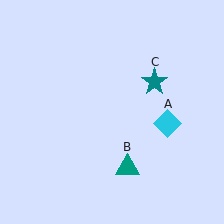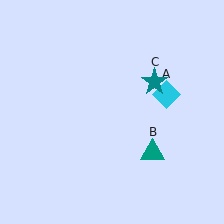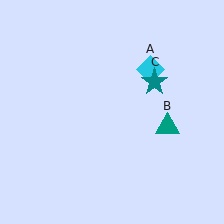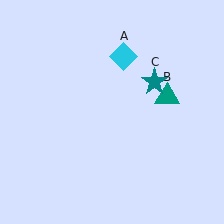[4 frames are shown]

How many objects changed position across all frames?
2 objects changed position: cyan diamond (object A), teal triangle (object B).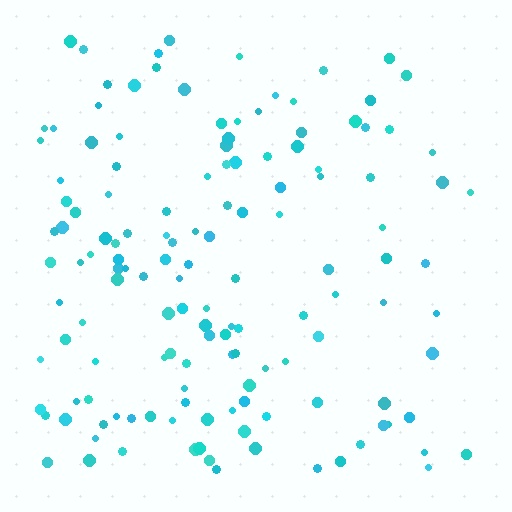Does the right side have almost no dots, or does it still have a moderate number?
Still a moderate number, just noticeably fewer than the left.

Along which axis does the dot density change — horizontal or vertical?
Horizontal.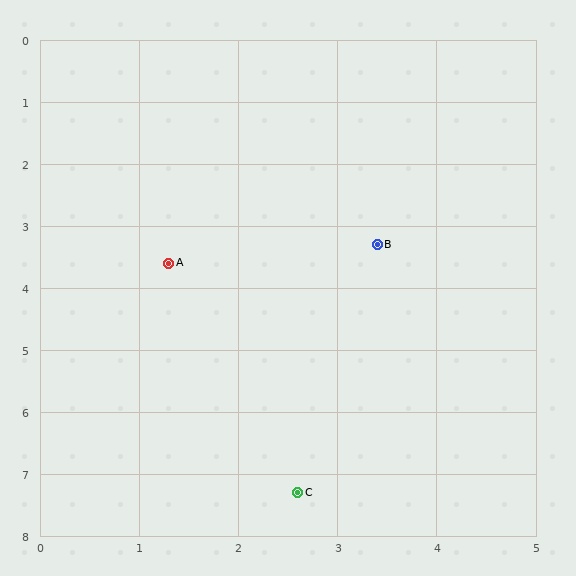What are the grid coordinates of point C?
Point C is at approximately (2.6, 7.3).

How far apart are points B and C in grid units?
Points B and C are about 4.1 grid units apart.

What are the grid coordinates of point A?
Point A is at approximately (1.3, 3.6).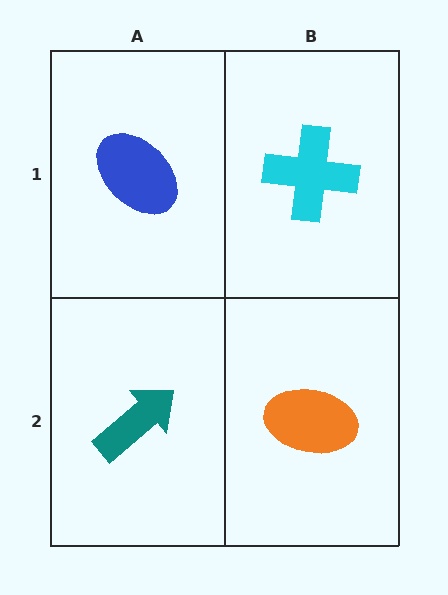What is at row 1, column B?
A cyan cross.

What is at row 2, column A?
A teal arrow.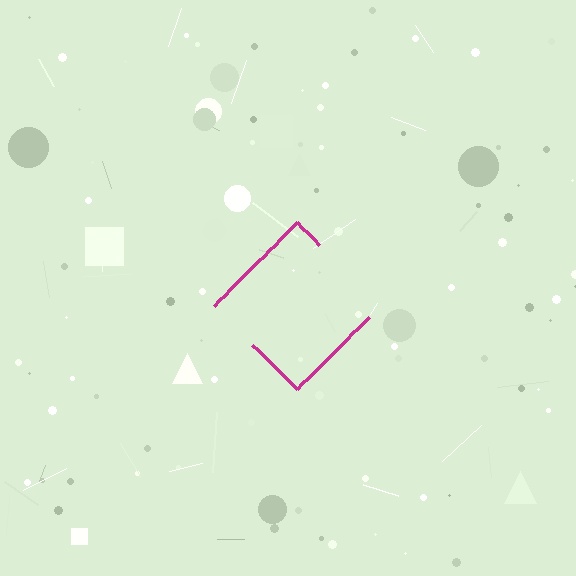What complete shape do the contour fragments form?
The contour fragments form a diamond.